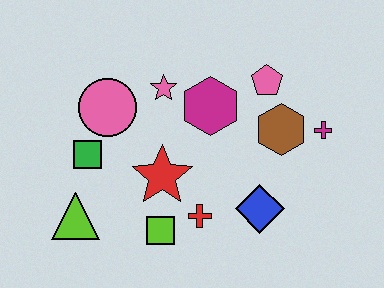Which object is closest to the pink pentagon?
The brown hexagon is closest to the pink pentagon.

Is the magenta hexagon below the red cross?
No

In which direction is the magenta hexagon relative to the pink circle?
The magenta hexagon is to the right of the pink circle.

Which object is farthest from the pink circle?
The magenta cross is farthest from the pink circle.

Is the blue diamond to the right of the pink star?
Yes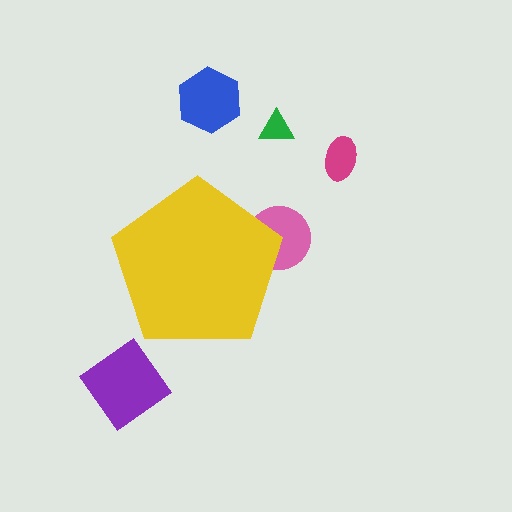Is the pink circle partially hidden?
Yes, the pink circle is partially hidden behind the yellow pentagon.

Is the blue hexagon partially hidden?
No, the blue hexagon is fully visible.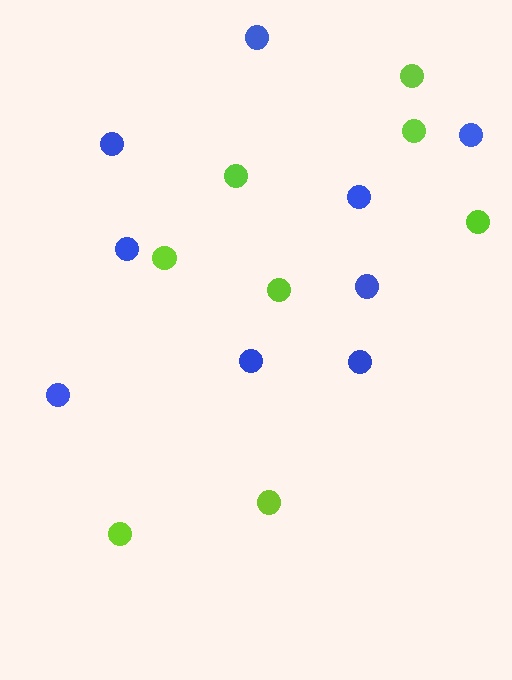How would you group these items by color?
There are 2 groups: one group of lime circles (8) and one group of blue circles (9).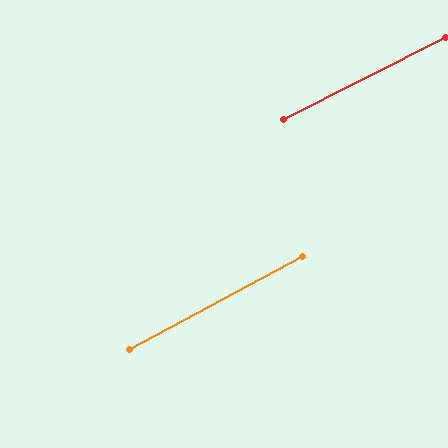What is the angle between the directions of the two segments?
Approximately 1 degree.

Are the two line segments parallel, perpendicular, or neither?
Parallel — their directions differ by only 1.4°.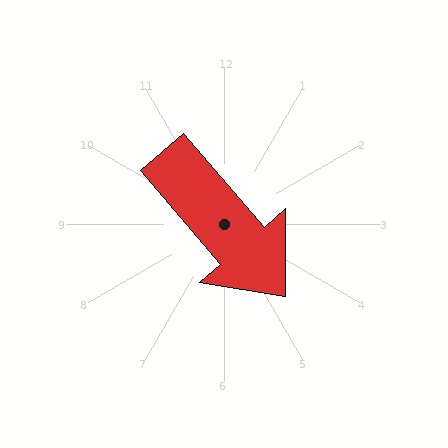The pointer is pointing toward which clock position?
Roughly 5 o'clock.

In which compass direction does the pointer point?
Southeast.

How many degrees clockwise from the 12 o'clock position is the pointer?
Approximately 140 degrees.